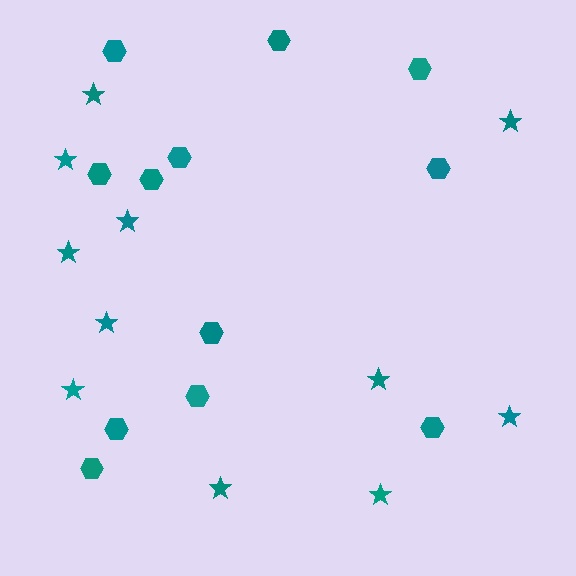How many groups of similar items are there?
There are 2 groups: one group of hexagons (12) and one group of stars (11).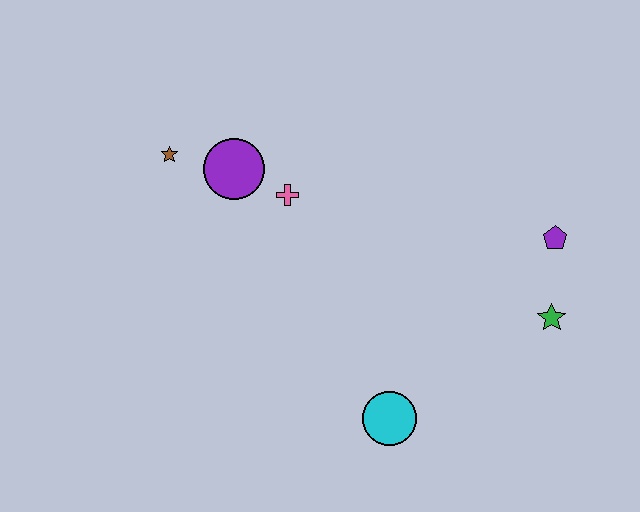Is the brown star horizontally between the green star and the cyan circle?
No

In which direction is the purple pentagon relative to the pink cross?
The purple pentagon is to the right of the pink cross.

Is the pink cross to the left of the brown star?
No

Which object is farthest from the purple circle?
The green star is farthest from the purple circle.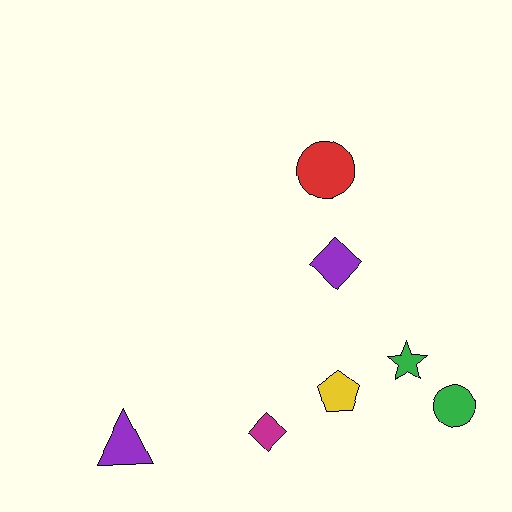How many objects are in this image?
There are 7 objects.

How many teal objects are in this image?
There are no teal objects.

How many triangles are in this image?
There is 1 triangle.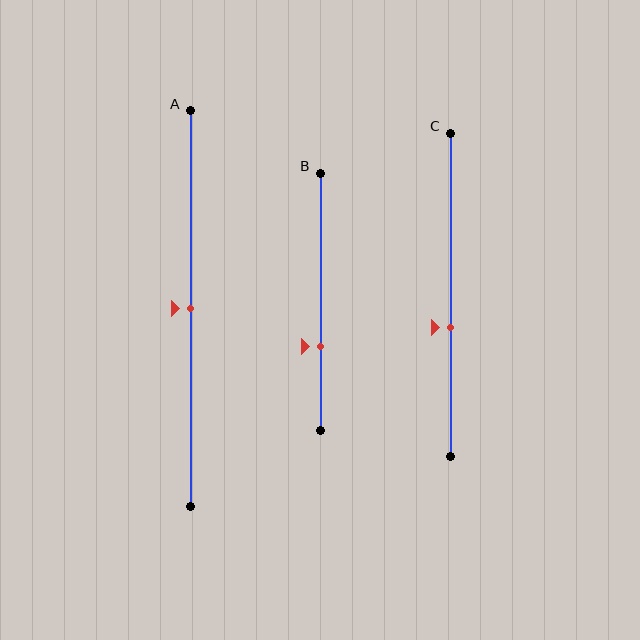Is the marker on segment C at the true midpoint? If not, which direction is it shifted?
No, the marker on segment C is shifted downward by about 10% of the segment length.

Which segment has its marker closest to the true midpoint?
Segment A has its marker closest to the true midpoint.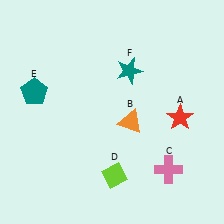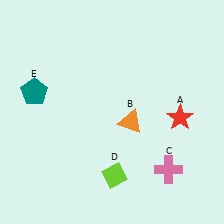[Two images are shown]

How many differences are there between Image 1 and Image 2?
There is 1 difference between the two images.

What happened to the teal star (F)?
The teal star (F) was removed in Image 2. It was in the top-right area of Image 1.